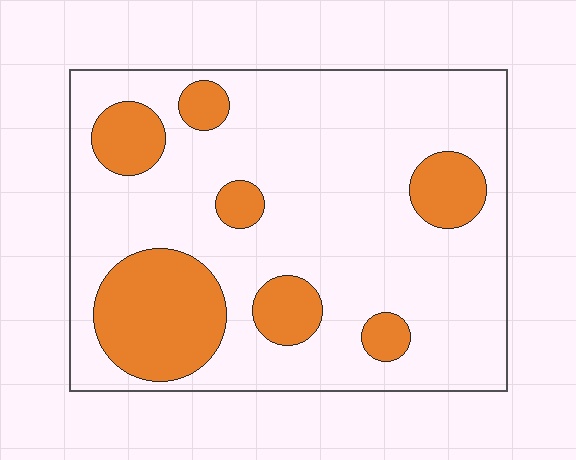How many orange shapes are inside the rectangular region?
7.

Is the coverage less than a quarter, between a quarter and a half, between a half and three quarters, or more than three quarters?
Less than a quarter.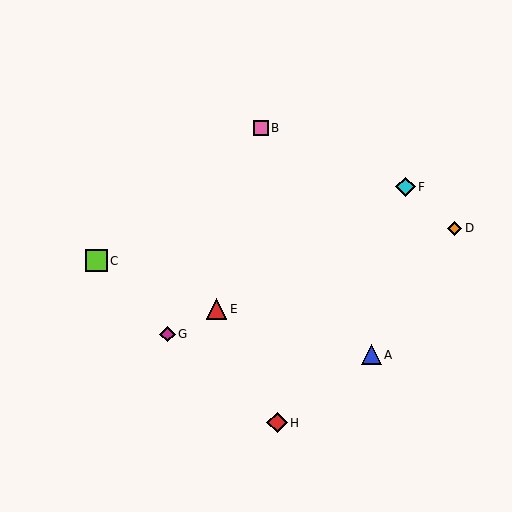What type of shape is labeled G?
Shape G is a magenta diamond.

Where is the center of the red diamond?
The center of the red diamond is at (277, 423).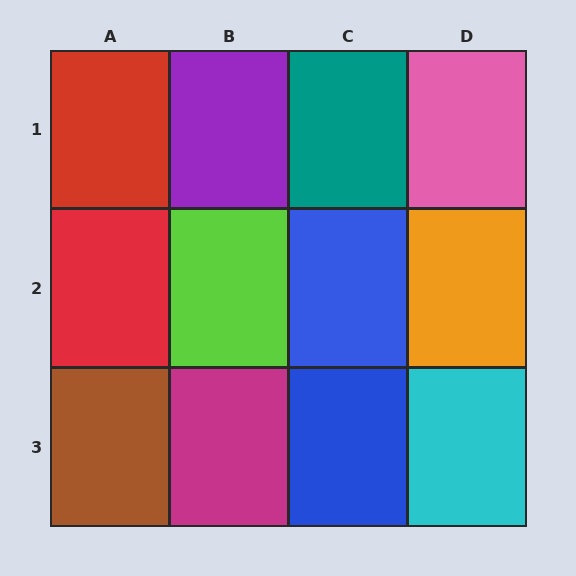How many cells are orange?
1 cell is orange.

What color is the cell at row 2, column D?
Orange.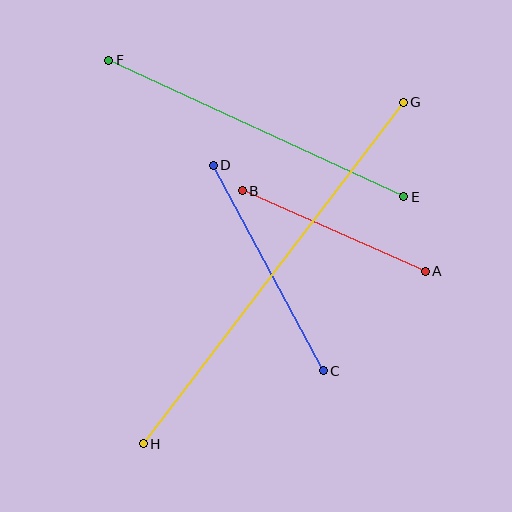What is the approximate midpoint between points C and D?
The midpoint is at approximately (268, 268) pixels.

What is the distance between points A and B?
The distance is approximately 200 pixels.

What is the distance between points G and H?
The distance is approximately 429 pixels.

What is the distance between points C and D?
The distance is approximately 233 pixels.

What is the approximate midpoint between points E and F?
The midpoint is at approximately (256, 129) pixels.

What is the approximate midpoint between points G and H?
The midpoint is at approximately (273, 273) pixels.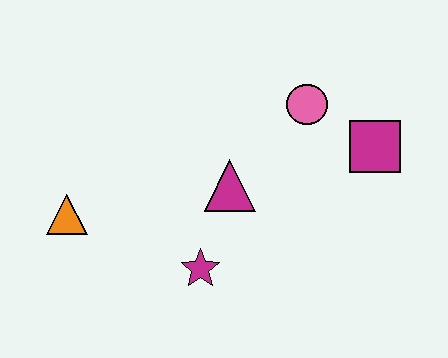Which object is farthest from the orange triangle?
The magenta square is farthest from the orange triangle.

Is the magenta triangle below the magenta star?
No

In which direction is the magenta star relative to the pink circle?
The magenta star is below the pink circle.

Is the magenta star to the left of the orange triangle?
No